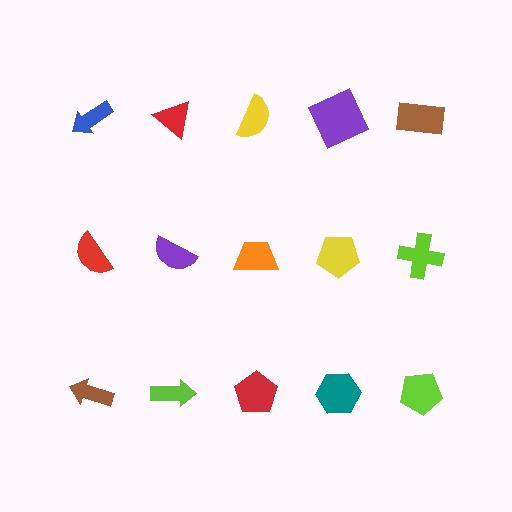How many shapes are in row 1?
5 shapes.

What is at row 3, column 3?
A red pentagon.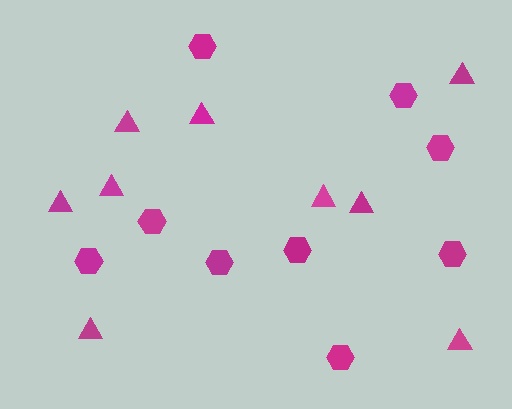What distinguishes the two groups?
There are 2 groups: one group of hexagons (9) and one group of triangles (9).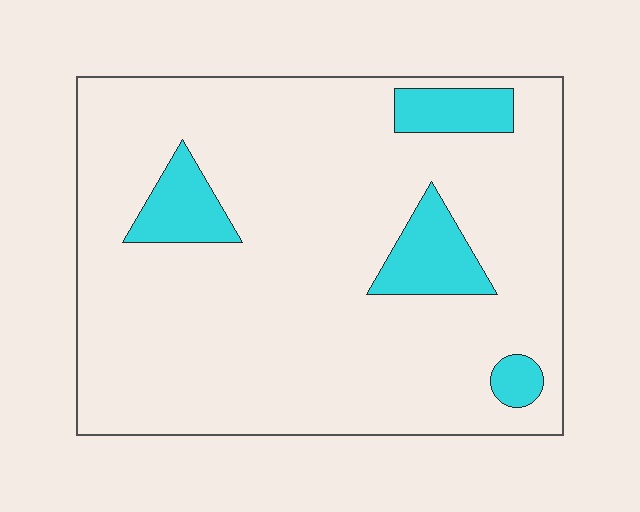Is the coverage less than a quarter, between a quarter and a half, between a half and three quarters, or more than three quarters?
Less than a quarter.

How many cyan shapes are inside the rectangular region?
4.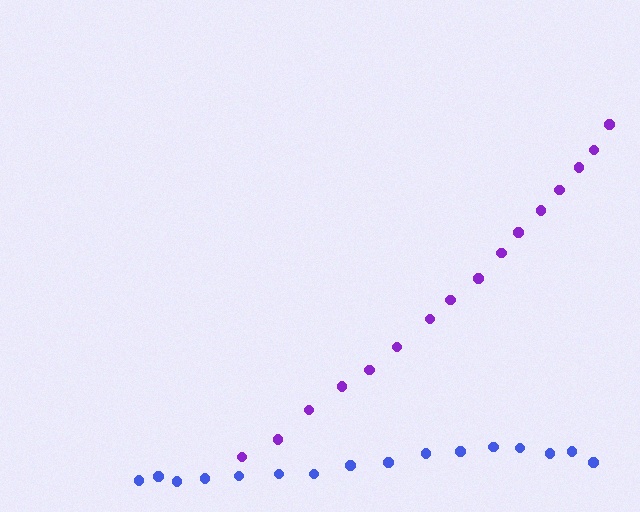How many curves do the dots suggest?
There are 2 distinct paths.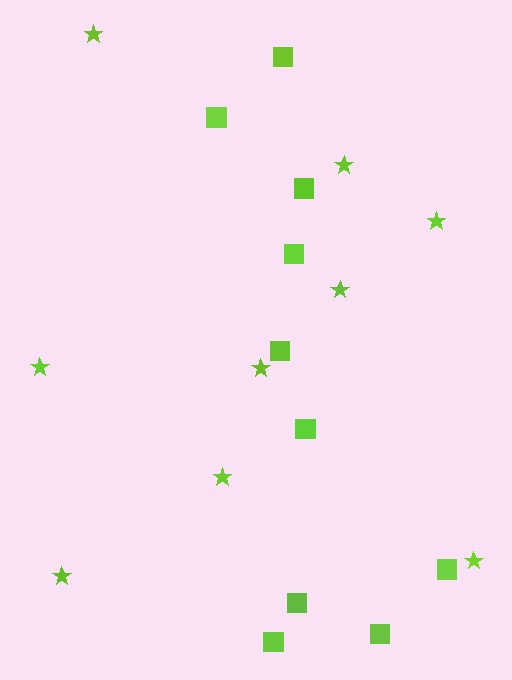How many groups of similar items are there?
There are 2 groups: one group of squares (10) and one group of stars (9).